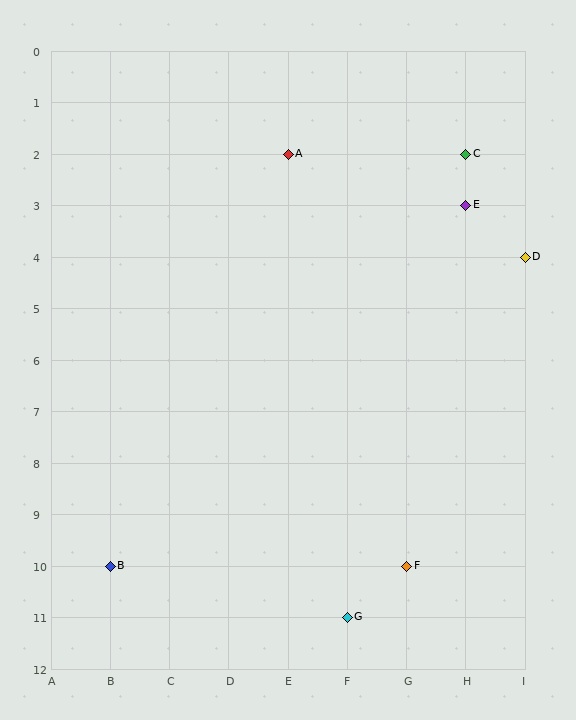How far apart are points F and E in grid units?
Points F and E are 1 column and 7 rows apart (about 7.1 grid units diagonally).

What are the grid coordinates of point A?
Point A is at grid coordinates (E, 2).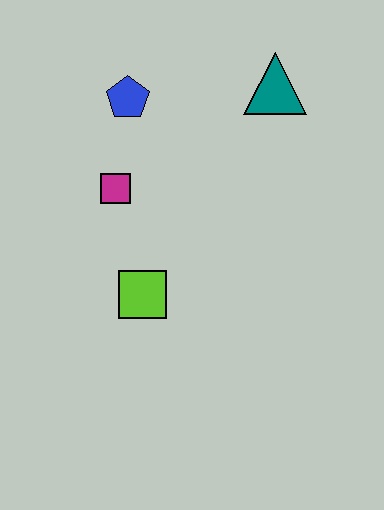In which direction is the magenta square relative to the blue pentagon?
The magenta square is below the blue pentagon.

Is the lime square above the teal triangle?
No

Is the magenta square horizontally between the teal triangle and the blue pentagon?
No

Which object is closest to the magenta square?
The blue pentagon is closest to the magenta square.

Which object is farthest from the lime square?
The teal triangle is farthest from the lime square.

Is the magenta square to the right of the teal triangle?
No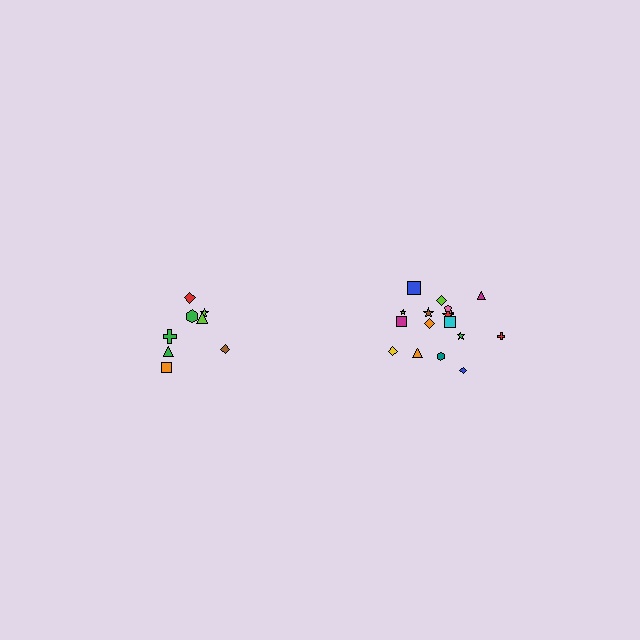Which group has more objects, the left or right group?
The right group.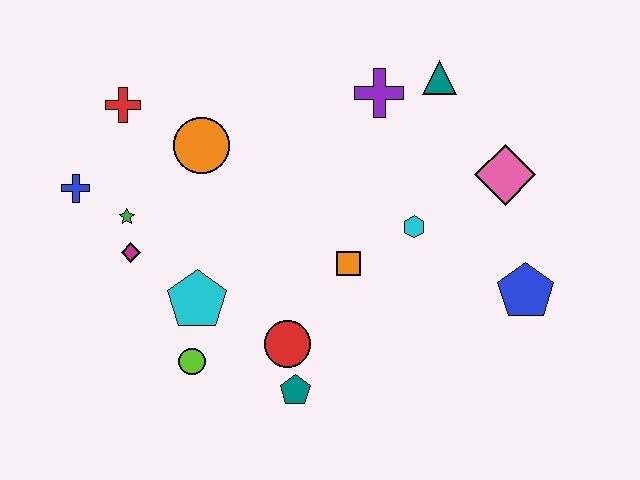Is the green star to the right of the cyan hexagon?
No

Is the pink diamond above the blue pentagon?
Yes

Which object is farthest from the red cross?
The blue pentagon is farthest from the red cross.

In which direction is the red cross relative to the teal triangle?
The red cross is to the left of the teal triangle.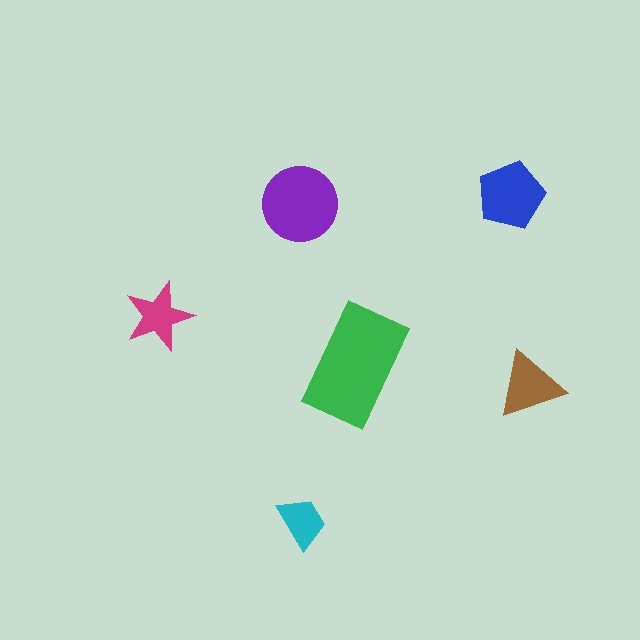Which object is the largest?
The green rectangle.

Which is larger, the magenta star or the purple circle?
The purple circle.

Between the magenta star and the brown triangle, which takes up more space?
The brown triangle.